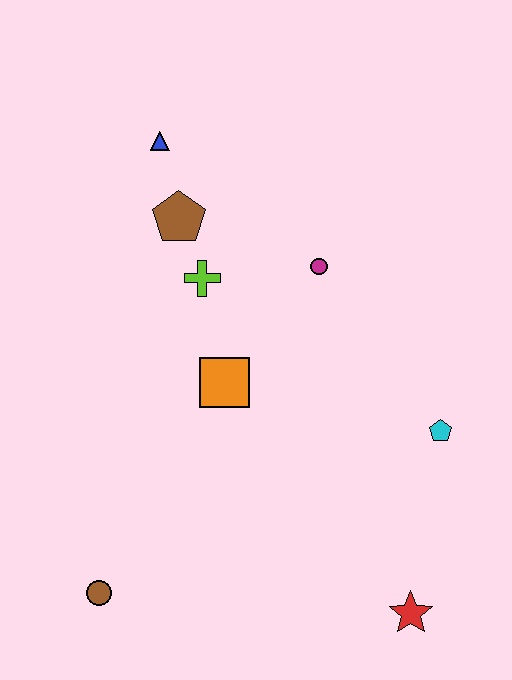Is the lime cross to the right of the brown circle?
Yes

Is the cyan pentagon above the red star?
Yes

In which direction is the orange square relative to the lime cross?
The orange square is below the lime cross.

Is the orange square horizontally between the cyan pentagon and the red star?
No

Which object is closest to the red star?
The cyan pentagon is closest to the red star.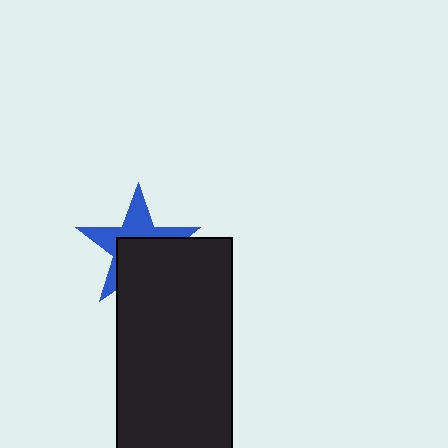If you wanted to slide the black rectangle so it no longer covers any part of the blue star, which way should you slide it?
Slide it down — that is the most direct way to separate the two shapes.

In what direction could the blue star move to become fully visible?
The blue star could move up. That would shift it out from behind the black rectangle entirely.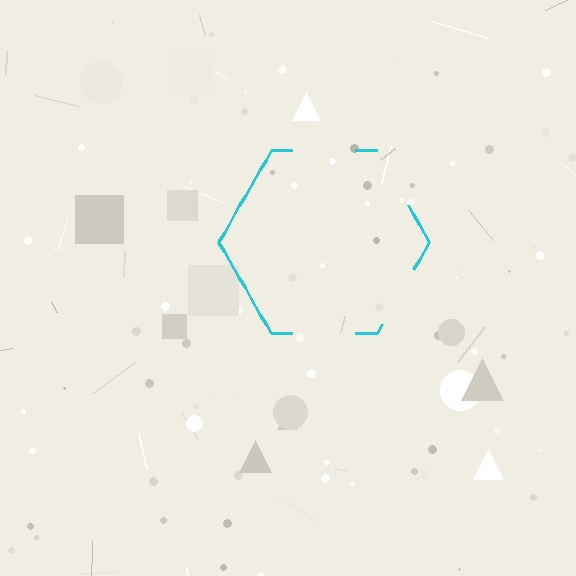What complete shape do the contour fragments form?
The contour fragments form a hexagon.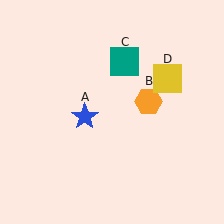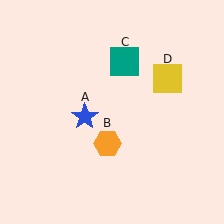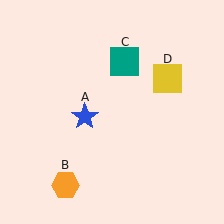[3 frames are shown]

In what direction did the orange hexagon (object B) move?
The orange hexagon (object B) moved down and to the left.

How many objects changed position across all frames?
1 object changed position: orange hexagon (object B).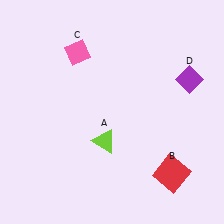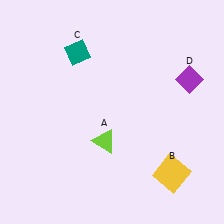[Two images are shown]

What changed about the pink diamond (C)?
In Image 1, C is pink. In Image 2, it changed to teal.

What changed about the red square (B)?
In Image 1, B is red. In Image 2, it changed to yellow.